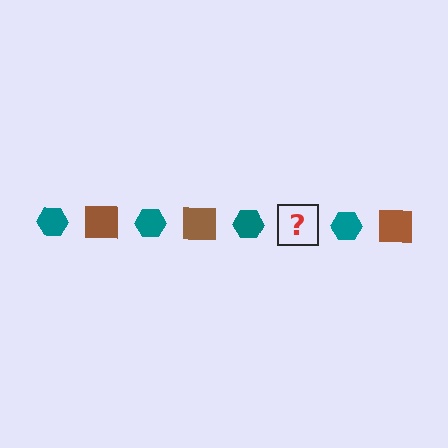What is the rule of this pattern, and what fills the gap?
The rule is that the pattern alternates between teal hexagon and brown square. The gap should be filled with a brown square.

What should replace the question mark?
The question mark should be replaced with a brown square.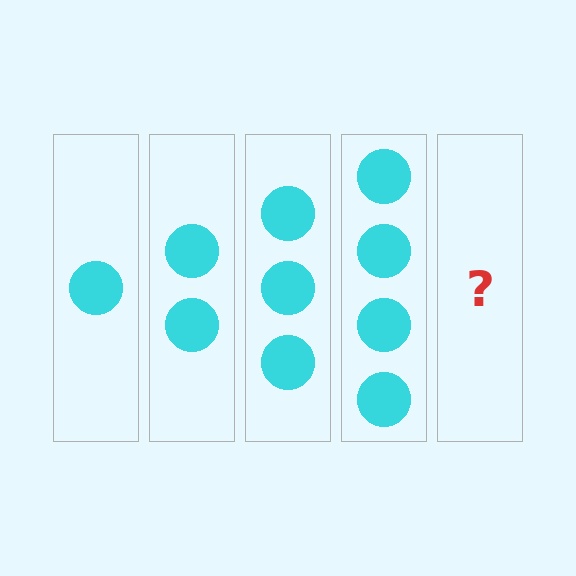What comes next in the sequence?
The next element should be 5 circles.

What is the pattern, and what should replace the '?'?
The pattern is that each step adds one more circle. The '?' should be 5 circles.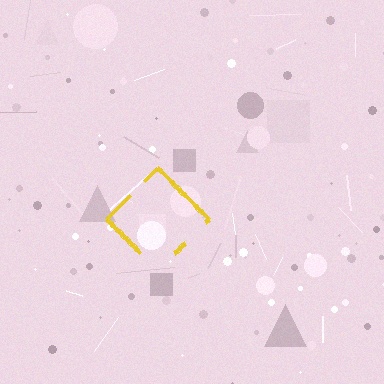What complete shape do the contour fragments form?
The contour fragments form a diamond.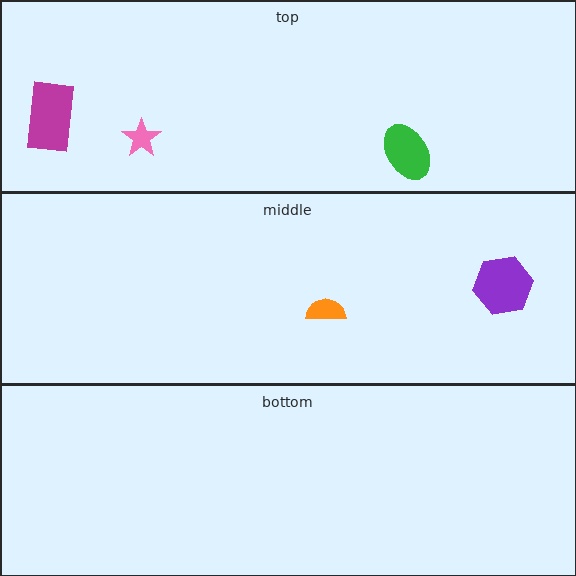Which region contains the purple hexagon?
The middle region.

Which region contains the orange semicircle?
The middle region.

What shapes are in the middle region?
The purple hexagon, the orange semicircle.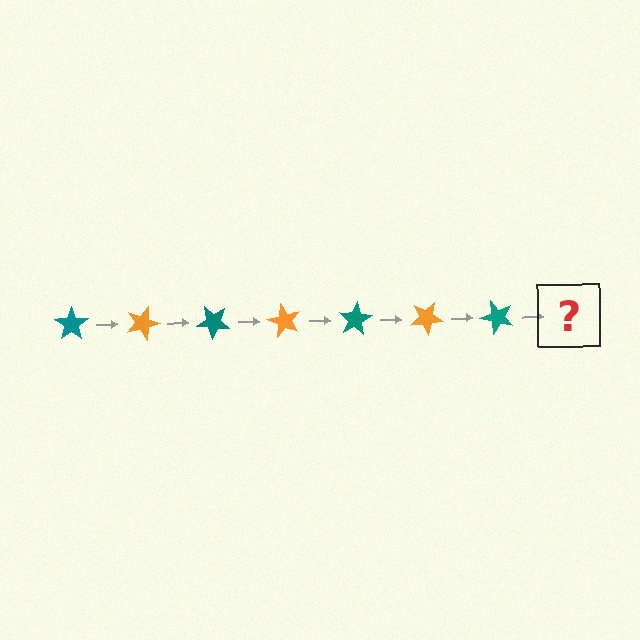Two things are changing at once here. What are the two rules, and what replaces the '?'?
The two rules are that it rotates 20 degrees each step and the color cycles through teal and orange. The '?' should be an orange star, rotated 140 degrees from the start.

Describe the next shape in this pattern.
It should be an orange star, rotated 140 degrees from the start.